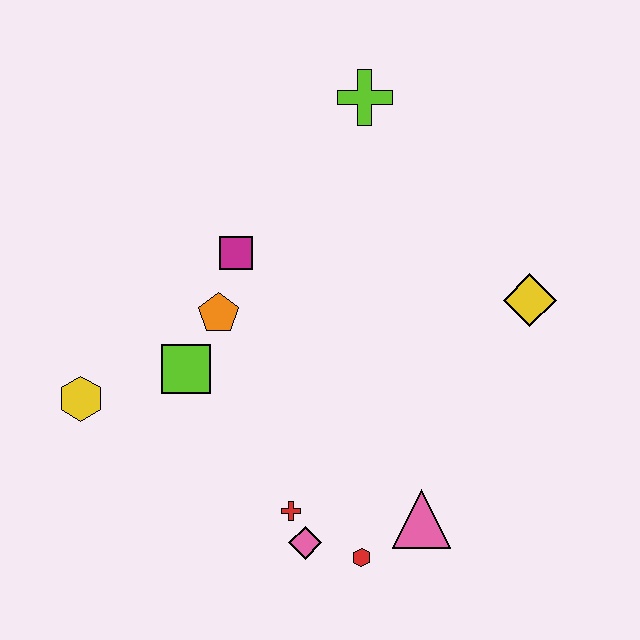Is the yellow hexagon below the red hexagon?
No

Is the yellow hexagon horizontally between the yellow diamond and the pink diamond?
No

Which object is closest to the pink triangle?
The red hexagon is closest to the pink triangle.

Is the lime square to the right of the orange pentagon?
No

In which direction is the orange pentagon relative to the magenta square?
The orange pentagon is below the magenta square.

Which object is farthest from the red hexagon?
The lime cross is farthest from the red hexagon.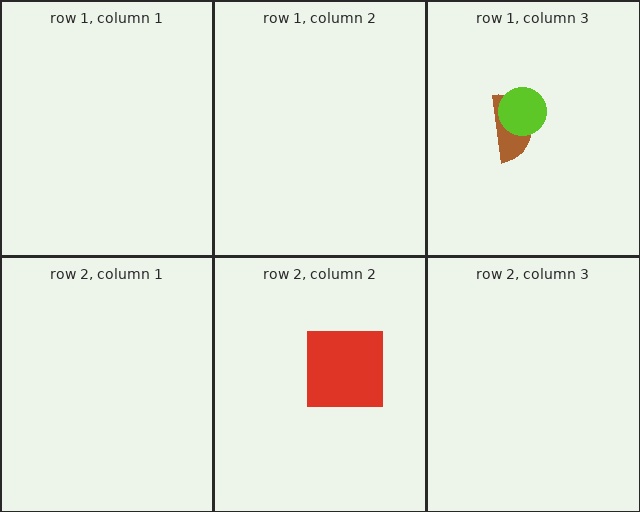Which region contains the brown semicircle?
The row 1, column 3 region.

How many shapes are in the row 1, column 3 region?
2.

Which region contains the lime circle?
The row 1, column 3 region.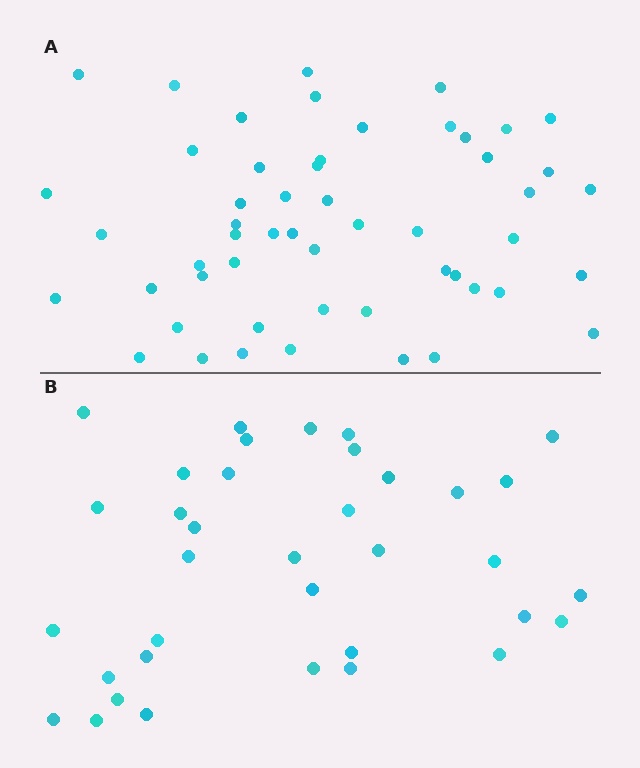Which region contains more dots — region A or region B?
Region A (the top region) has more dots.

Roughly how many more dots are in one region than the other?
Region A has approximately 15 more dots than region B.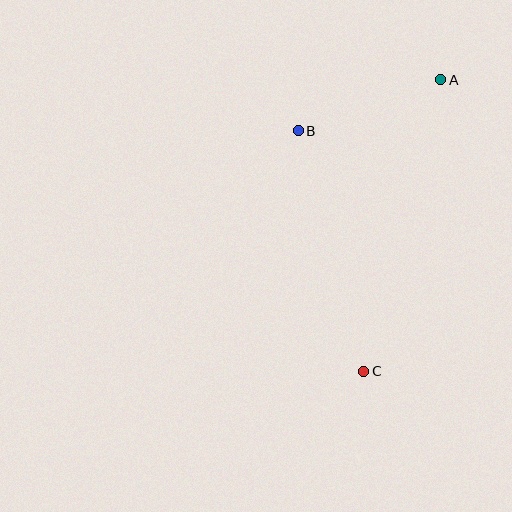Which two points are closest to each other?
Points A and B are closest to each other.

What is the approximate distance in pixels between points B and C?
The distance between B and C is approximately 249 pixels.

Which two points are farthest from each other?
Points A and C are farthest from each other.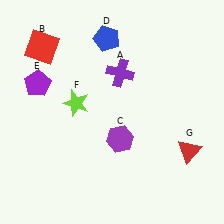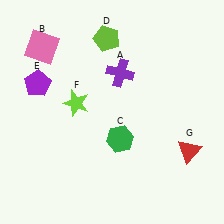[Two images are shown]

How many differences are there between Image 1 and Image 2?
There are 3 differences between the two images.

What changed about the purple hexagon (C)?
In Image 1, C is purple. In Image 2, it changed to green.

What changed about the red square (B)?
In Image 1, B is red. In Image 2, it changed to pink.